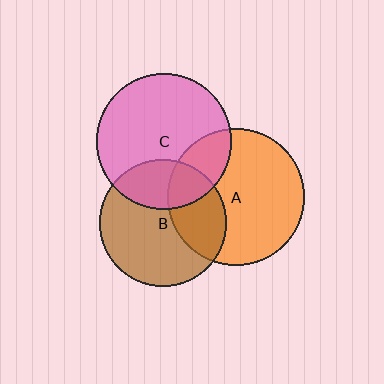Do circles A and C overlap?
Yes.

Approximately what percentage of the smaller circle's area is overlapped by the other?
Approximately 20%.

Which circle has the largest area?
Circle A (orange).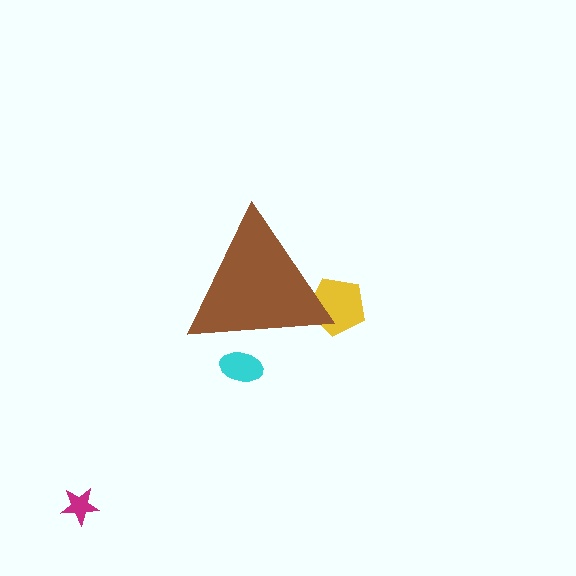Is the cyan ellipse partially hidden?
Yes, the cyan ellipse is partially hidden behind the brown triangle.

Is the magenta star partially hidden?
No, the magenta star is fully visible.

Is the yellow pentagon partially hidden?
Yes, the yellow pentagon is partially hidden behind the brown triangle.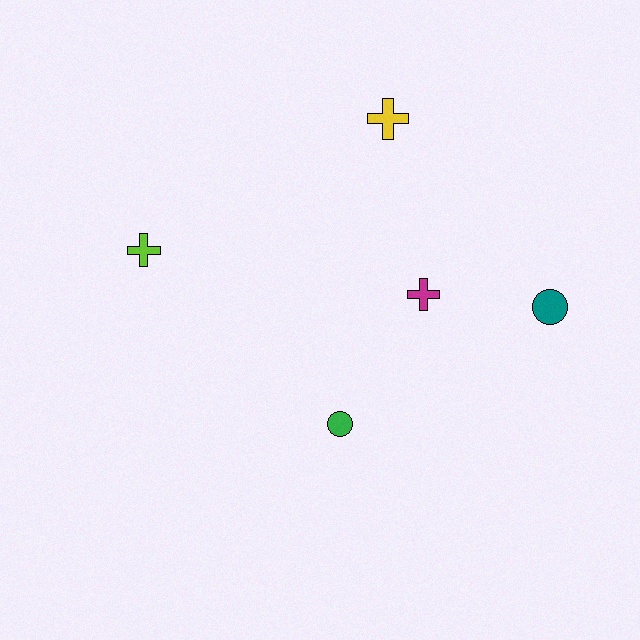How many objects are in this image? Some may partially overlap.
There are 5 objects.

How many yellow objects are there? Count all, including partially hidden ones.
There is 1 yellow object.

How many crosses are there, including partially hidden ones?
There are 3 crosses.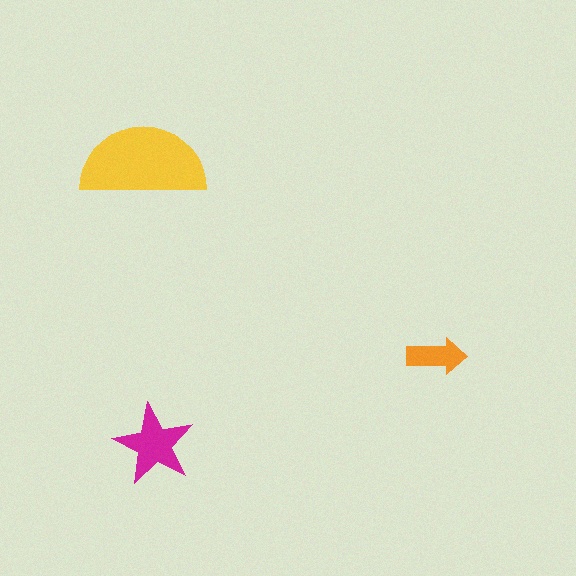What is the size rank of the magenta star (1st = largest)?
2nd.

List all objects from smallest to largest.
The orange arrow, the magenta star, the yellow semicircle.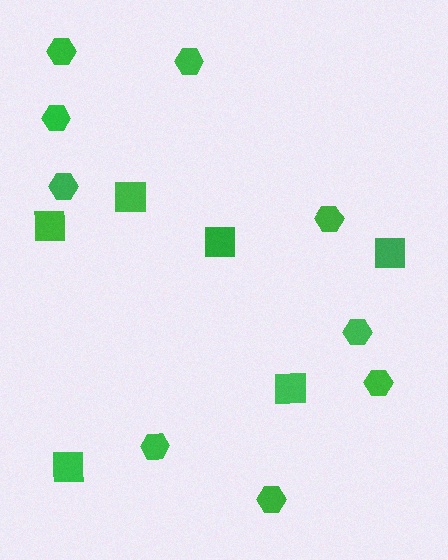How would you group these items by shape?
There are 2 groups: one group of squares (6) and one group of hexagons (9).